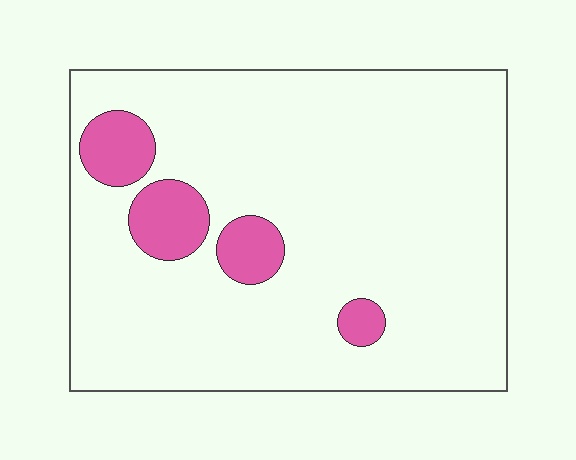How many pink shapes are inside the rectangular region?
4.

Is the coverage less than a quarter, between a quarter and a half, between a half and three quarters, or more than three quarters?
Less than a quarter.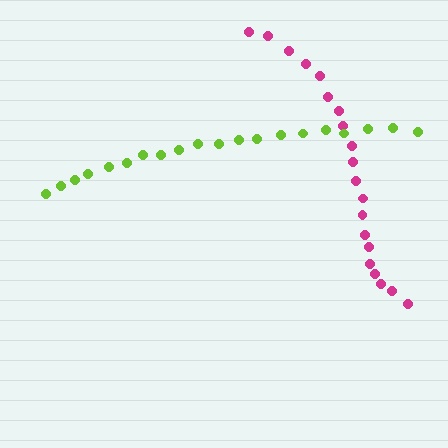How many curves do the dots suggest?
There are 2 distinct paths.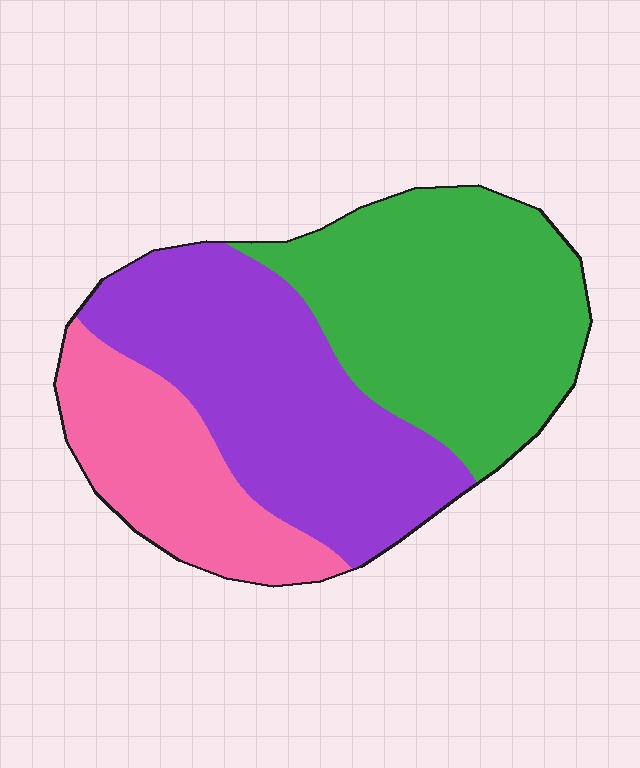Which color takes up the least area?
Pink, at roughly 20%.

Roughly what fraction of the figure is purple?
Purple takes up about three eighths (3/8) of the figure.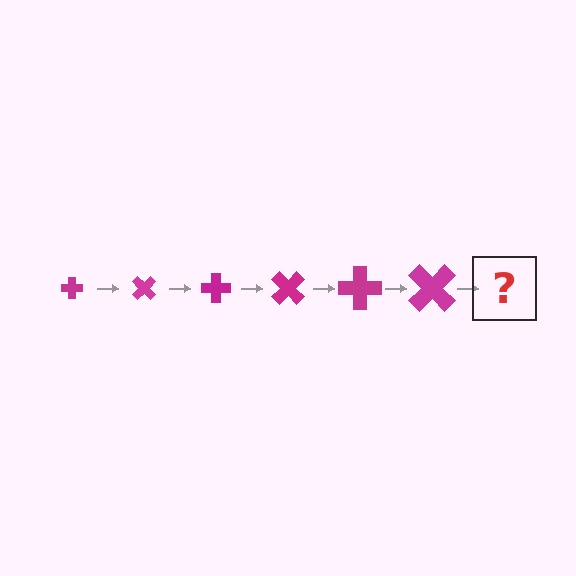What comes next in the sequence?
The next element should be a cross, larger than the previous one and rotated 270 degrees from the start.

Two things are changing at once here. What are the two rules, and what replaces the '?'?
The two rules are that the cross grows larger each step and it rotates 45 degrees each step. The '?' should be a cross, larger than the previous one and rotated 270 degrees from the start.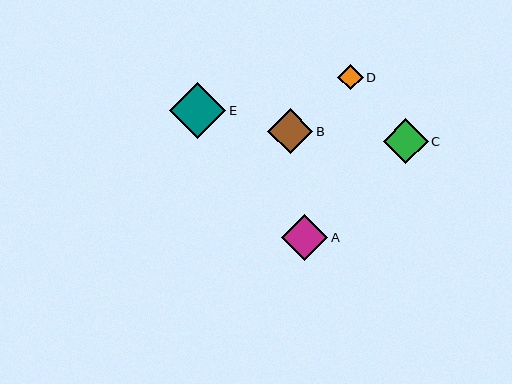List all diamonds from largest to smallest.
From largest to smallest: E, A, C, B, D.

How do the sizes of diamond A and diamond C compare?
Diamond A and diamond C are approximately the same size.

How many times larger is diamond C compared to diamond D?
Diamond C is approximately 1.8 times the size of diamond D.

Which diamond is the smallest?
Diamond D is the smallest with a size of approximately 25 pixels.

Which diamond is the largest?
Diamond E is the largest with a size of approximately 56 pixels.